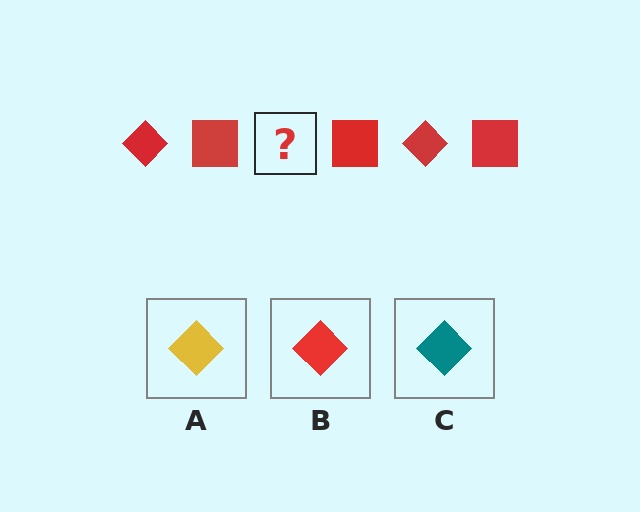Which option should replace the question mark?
Option B.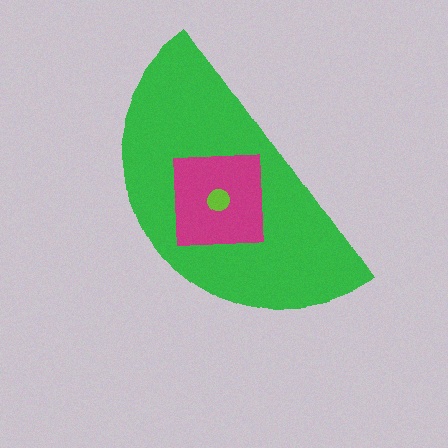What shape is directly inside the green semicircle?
The magenta square.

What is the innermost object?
The lime circle.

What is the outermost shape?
The green semicircle.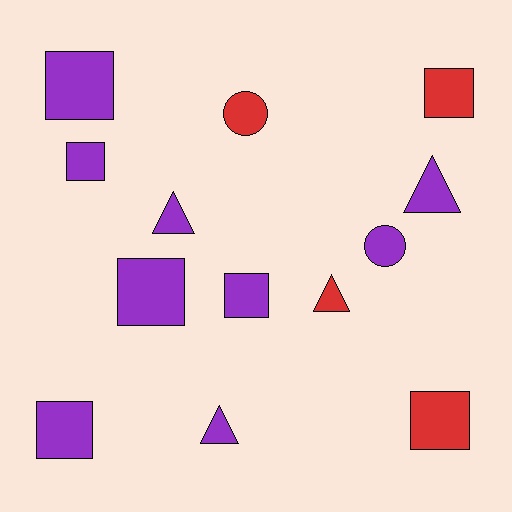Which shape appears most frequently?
Square, with 7 objects.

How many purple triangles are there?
There are 3 purple triangles.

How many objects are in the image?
There are 13 objects.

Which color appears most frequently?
Purple, with 9 objects.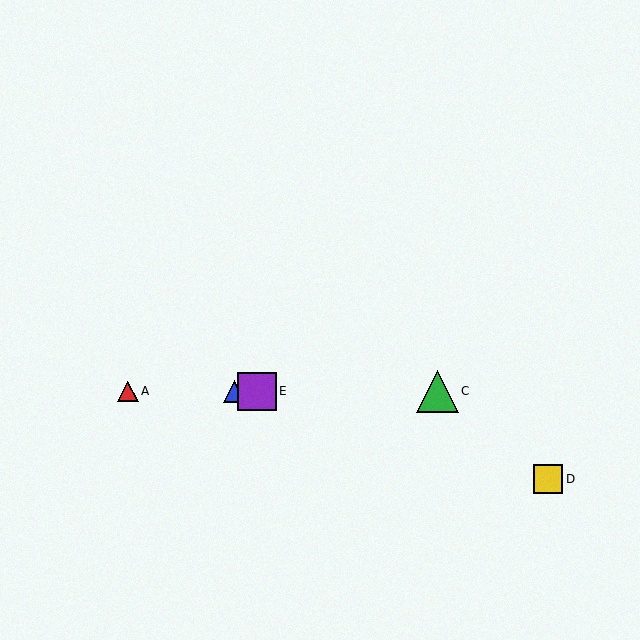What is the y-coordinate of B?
Object B is at y≈391.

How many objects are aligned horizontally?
4 objects (A, B, C, E) are aligned horizontally.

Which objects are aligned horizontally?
Objects A, B, C, E are aligned horizontally.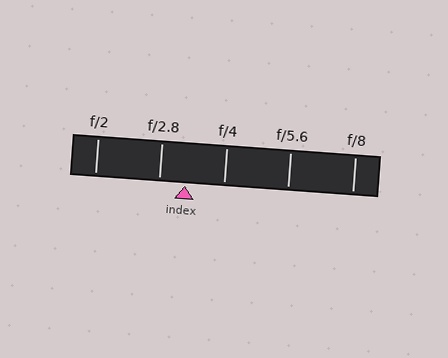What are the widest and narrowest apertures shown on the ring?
The widest aperture shown is f/2 and the narrowest is f/8.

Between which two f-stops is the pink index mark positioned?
The index mark is between f/2.8 and f/4.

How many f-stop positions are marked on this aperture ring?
There are 5 f-stop positions marked.